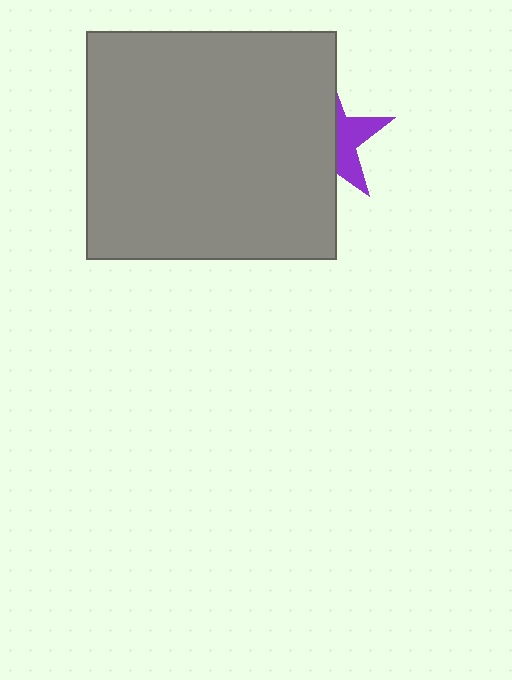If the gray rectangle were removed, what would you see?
You would see the complete purple star.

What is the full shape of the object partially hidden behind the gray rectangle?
The partially hidden object is a purple star.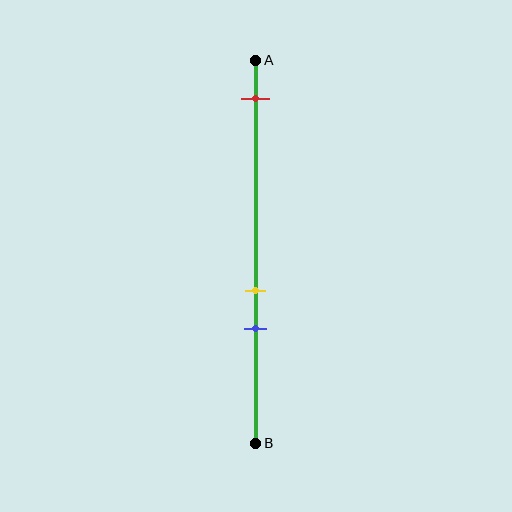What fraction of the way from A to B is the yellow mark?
The yellow mark is approximately 60% (0.6) of the way from A to B.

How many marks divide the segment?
There are 3 marks dividing the segment.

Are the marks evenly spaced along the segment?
No, the marks are not evenly spaced.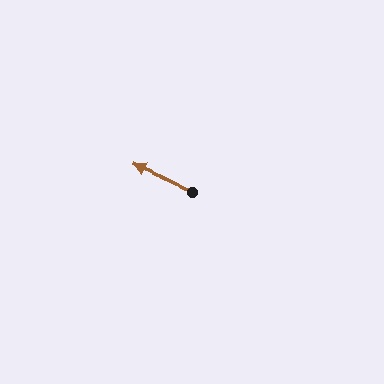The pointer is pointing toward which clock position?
Roughly 10 o'clock.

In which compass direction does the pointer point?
Northwest.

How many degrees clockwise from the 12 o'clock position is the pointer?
Approximately 294 degrees.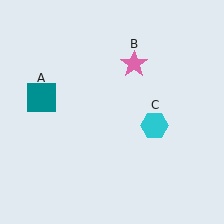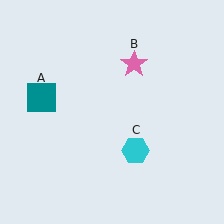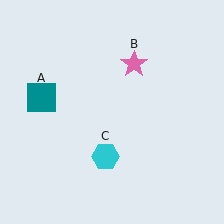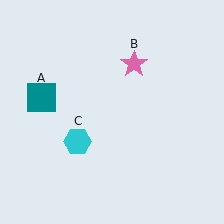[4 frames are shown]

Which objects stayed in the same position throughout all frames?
Teal square (object A) and pink star (object B) remained stationary.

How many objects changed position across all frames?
1 object changed position: cyan hexagon (object C).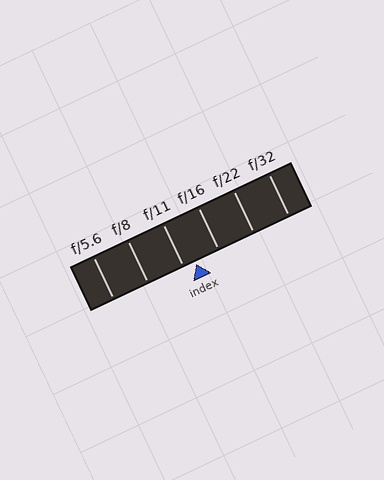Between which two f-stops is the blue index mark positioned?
The index mark is between f/11 and f/16.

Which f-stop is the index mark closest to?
The index mark is closest to f/11.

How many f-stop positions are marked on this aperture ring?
There are 6 f-stop positions marked.